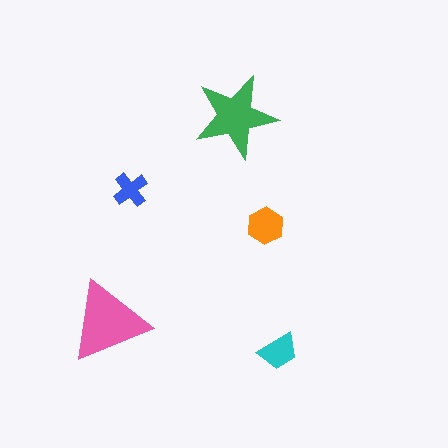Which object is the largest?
The pink triangle.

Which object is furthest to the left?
The pink triangle is leftmost.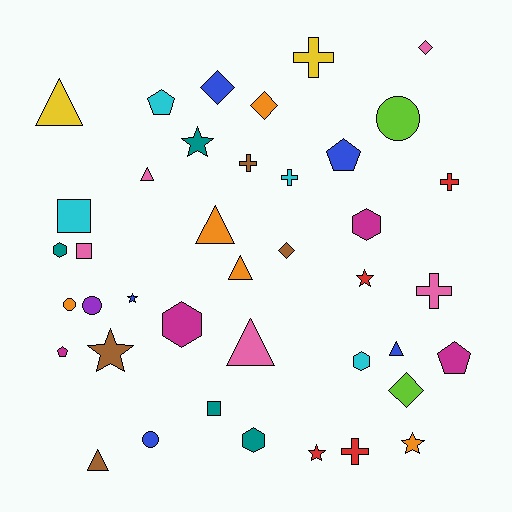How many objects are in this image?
There are 40 objects.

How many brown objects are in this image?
There are 4 brown objects.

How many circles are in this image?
There are 4 circles.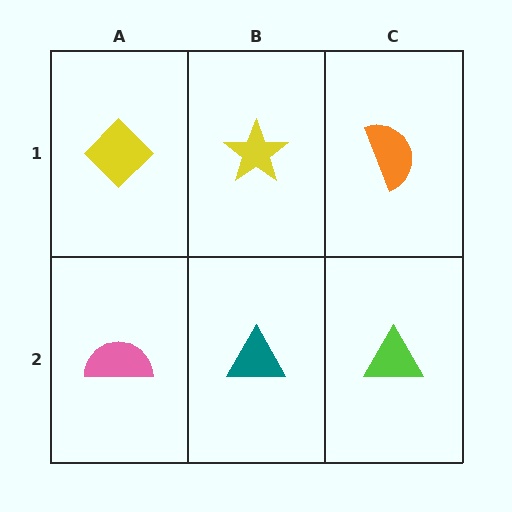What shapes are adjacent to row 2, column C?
An orange semicircle (row 1, column C), a teal triangle (row 2, column B).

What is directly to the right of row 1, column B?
An orange semicircle.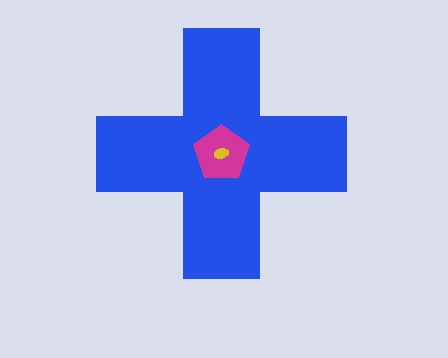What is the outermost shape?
The blue cross.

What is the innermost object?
The yellow ellipse.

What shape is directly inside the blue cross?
The magenta pentagon.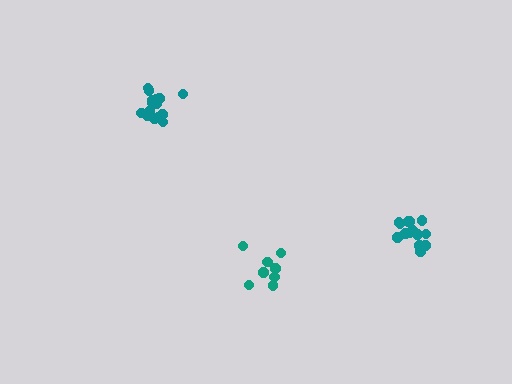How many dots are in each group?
Group 1: 9 dots, Group 2: 15 dots, Group 3: 14 dots (38 total).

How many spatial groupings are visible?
There are 3 spatial groupings.